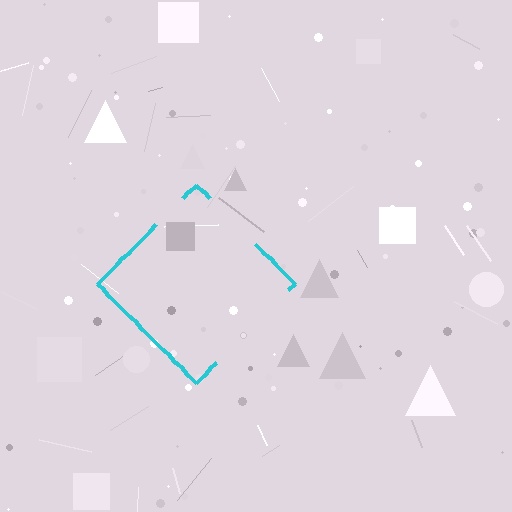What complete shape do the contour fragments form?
The contour fragments form a diamond.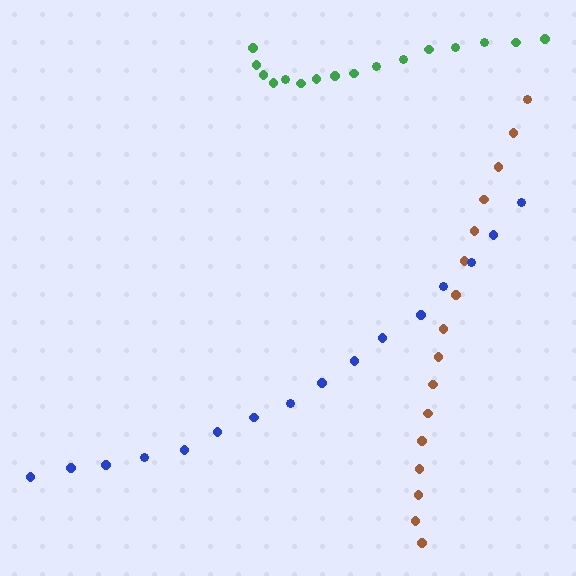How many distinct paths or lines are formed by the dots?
There are 3 distinct paths.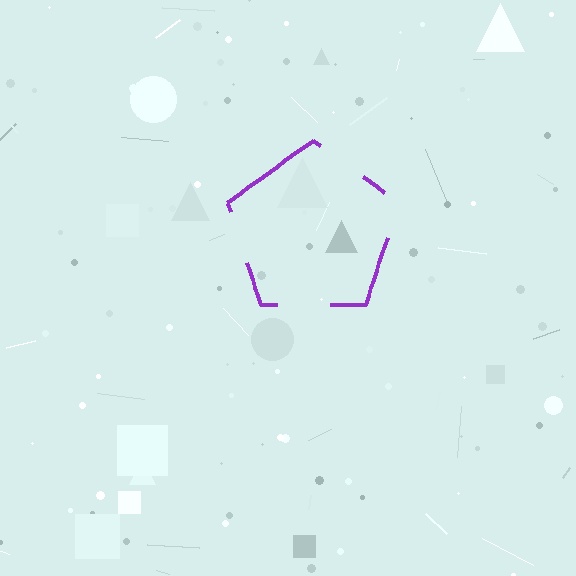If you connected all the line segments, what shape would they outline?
They would outline a pentagon.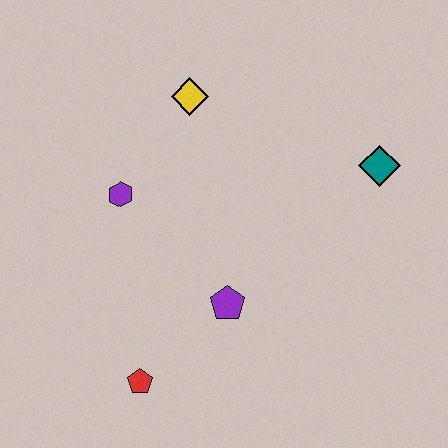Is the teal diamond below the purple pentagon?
No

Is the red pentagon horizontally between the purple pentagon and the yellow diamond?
No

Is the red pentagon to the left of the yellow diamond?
Yes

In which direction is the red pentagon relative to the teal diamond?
The red pentagon is to the left of the teal diamond.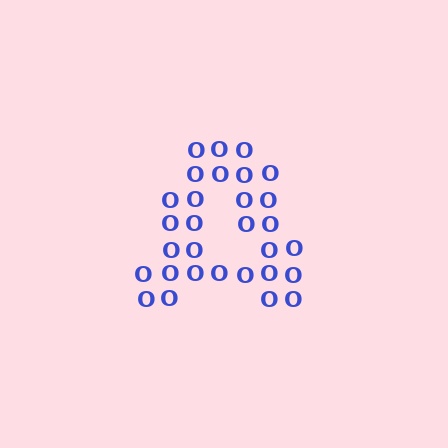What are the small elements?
The small elements are letter O's.